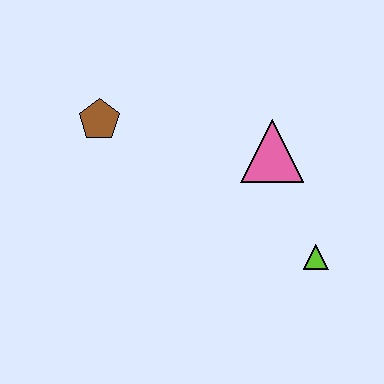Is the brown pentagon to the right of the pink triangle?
No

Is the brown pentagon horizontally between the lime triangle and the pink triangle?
No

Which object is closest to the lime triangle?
The pink triangle is closest to the lime triangle.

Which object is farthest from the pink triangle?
The brown pentagon is farthest from the pink triangle.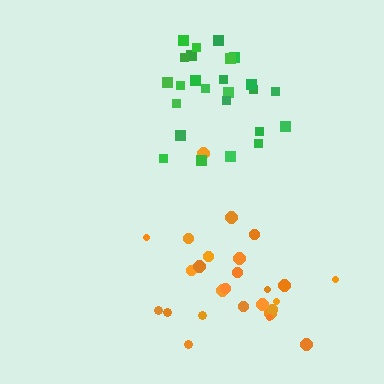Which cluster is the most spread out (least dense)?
Orange.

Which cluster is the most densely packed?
Green.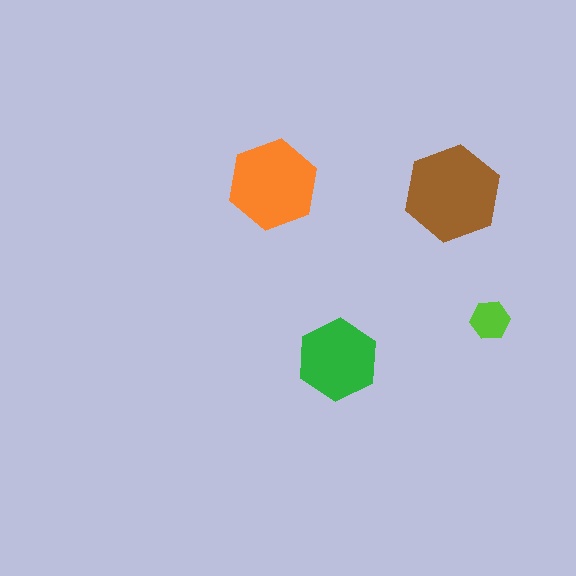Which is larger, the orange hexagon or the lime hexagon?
The orange one.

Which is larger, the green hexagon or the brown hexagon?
The brown one.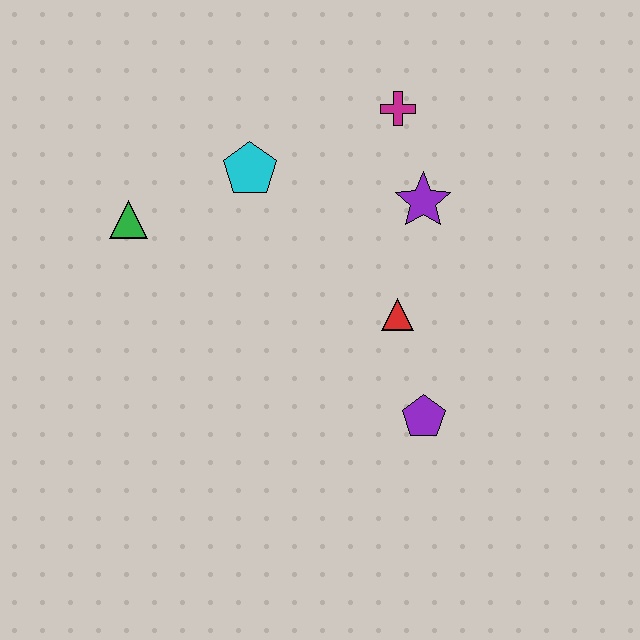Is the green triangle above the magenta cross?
No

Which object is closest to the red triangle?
The purple pentagon is closest to the red triangle.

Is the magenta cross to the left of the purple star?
Yes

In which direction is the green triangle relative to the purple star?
The green triangle is to the left of the purple star.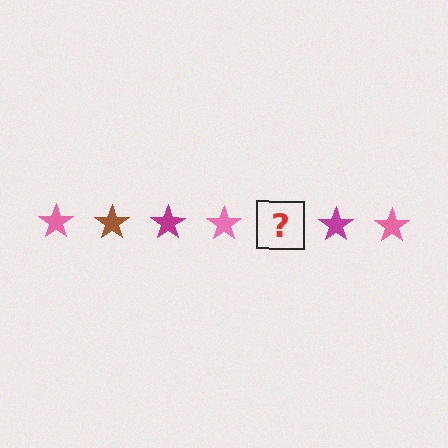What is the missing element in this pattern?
The missing element is a brown star.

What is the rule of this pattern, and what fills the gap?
The rule is that the pattern cycles through pink, brown, magenta stars. The gap should be filled with a brown star.